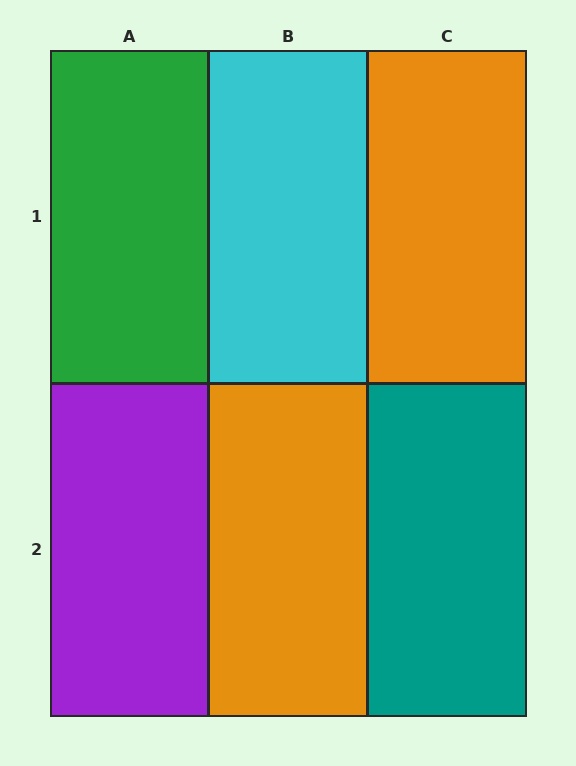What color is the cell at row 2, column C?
Teal.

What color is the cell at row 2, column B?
Orange.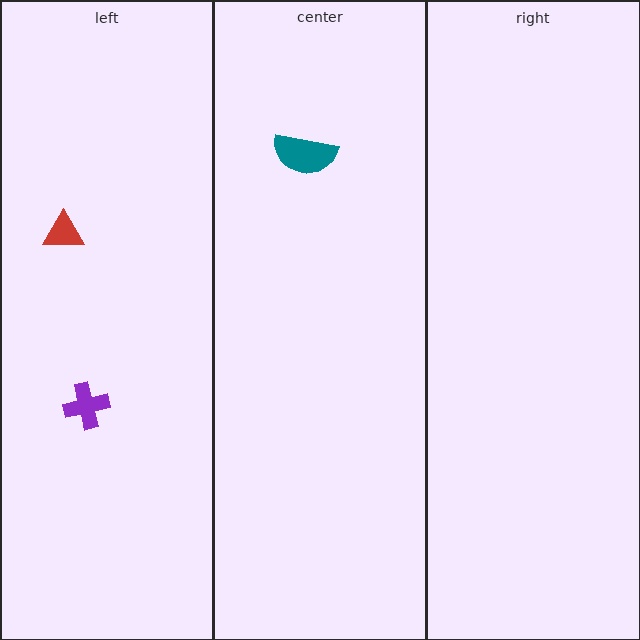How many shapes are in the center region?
1.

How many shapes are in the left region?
2.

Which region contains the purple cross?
The left region.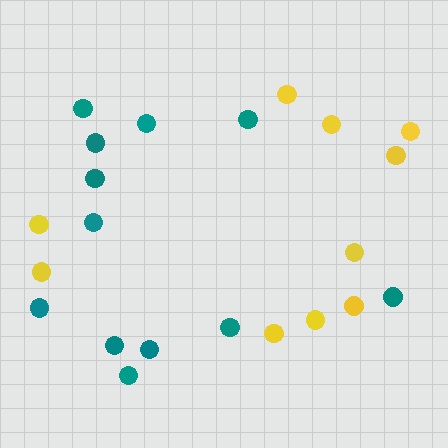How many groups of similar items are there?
There are 2 groups: one group of yellow circles (10) and one group of teal circles (12).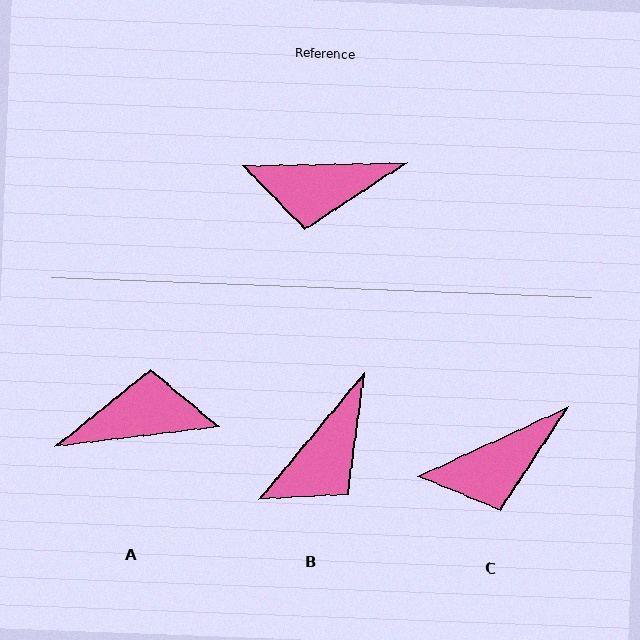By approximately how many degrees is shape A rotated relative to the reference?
Approximately 174 degrees clockwise.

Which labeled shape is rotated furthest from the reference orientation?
A, about 174 degrees away.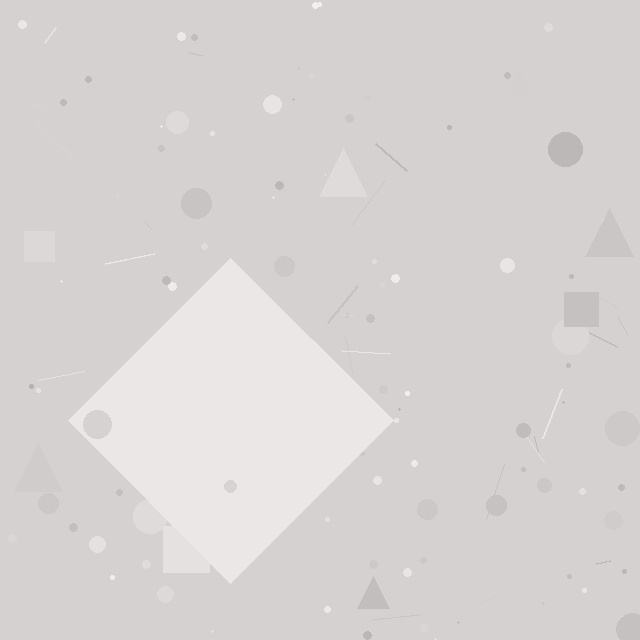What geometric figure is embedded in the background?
A diamond is embedded in the background.